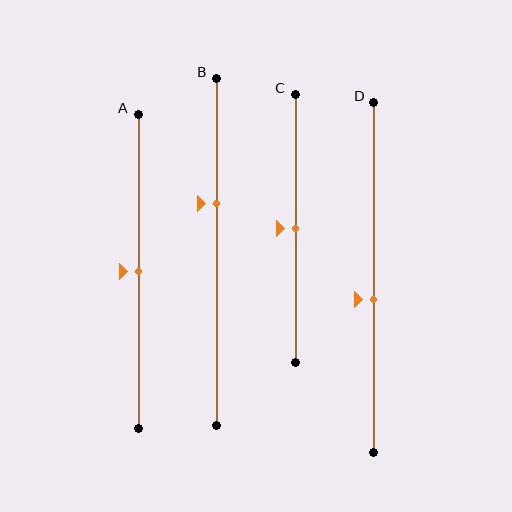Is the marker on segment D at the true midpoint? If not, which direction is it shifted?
No, the marker on segment D is shifted downward by about 6% of the segment length.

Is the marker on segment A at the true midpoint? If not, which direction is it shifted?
Yes, the marker on segment A is at the true midpoint.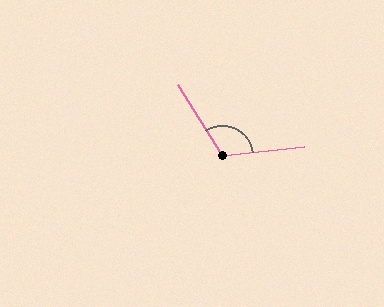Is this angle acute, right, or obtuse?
It is obtuse.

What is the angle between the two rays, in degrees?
Approximately 116 degrees.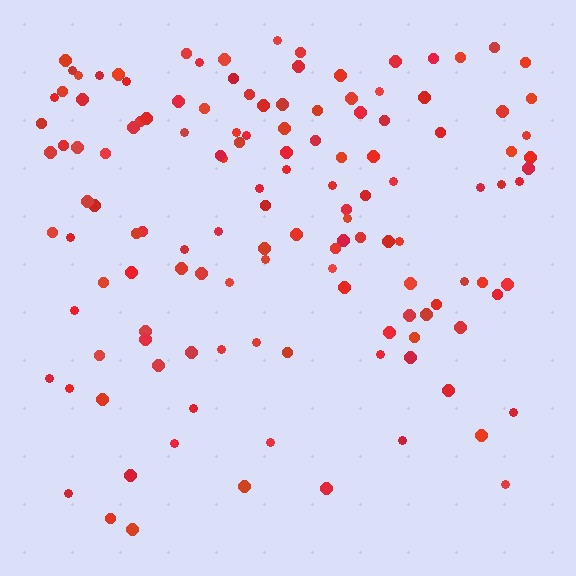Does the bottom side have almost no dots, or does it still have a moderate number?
Still a moderate number, just noticeably fewer than the top.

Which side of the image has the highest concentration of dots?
The top.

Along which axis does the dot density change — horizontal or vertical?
Vertical.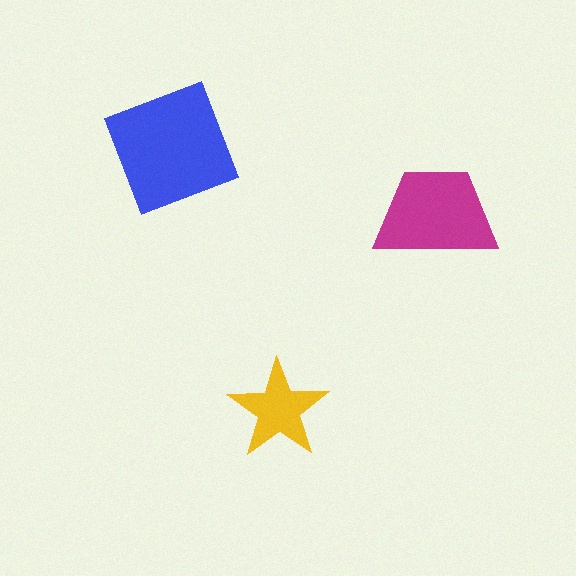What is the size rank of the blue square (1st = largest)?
1st.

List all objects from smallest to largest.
The yellow star, the magenta trapezoid, the blue square.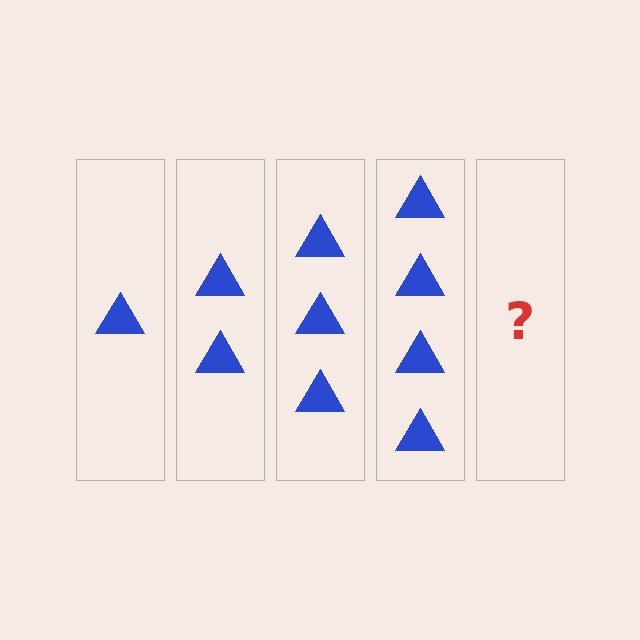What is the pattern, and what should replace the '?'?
The pattern is that each step adds one more triangle. The '?' should be 5 triangles.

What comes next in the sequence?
The next element should be 5 triangles.